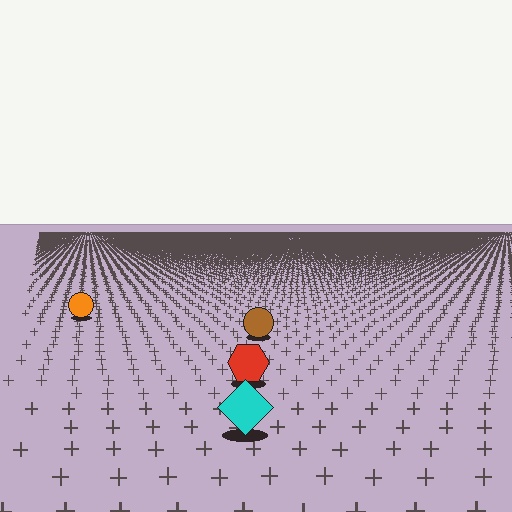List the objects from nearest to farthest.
From nearest to farthest: the cyan diamond, the red hexagon, the brown circle, the orange circle.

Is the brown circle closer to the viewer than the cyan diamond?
No. The cyan diamond is closer — you can tell from the texture gradient: the ground texture is coarser near it.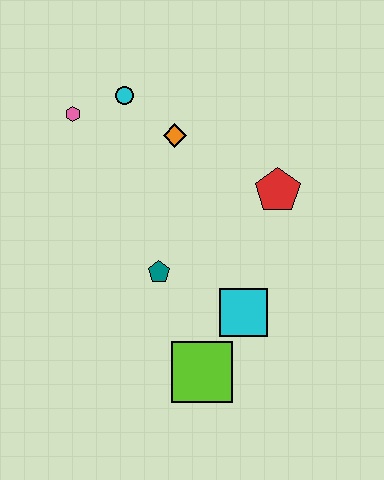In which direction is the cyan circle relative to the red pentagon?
The cyan circle is to the left of the red pentagon.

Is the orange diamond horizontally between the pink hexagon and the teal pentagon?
No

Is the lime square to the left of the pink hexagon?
No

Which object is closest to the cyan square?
The lime square is closest to the cyan square.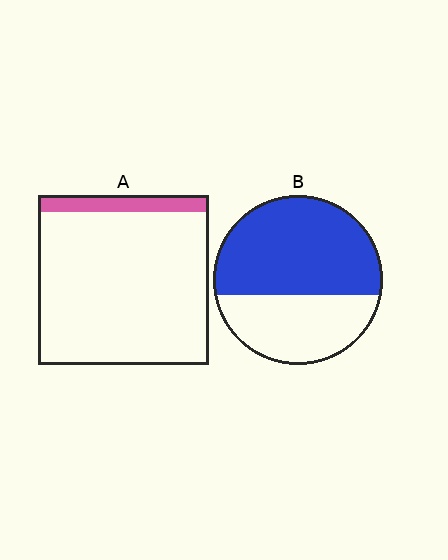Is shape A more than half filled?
No.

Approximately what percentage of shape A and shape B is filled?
A is approximately 10% and B is approximately 60%.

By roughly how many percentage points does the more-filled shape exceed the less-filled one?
By roughly 50 percentage points (B over A).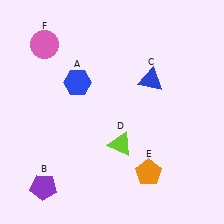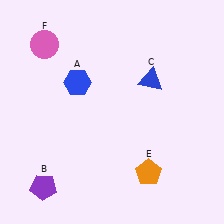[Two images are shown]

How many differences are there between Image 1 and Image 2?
There is 1 difference between the two images.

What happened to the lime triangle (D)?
The lime triangle (D) was removed in Image 2. It was in the bottom-right area of Image 1.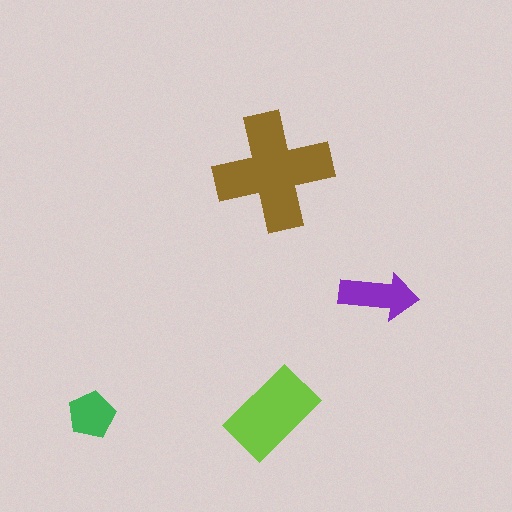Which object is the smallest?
The green pentagon.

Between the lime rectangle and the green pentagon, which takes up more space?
The lime rectangle.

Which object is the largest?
The brown cross.